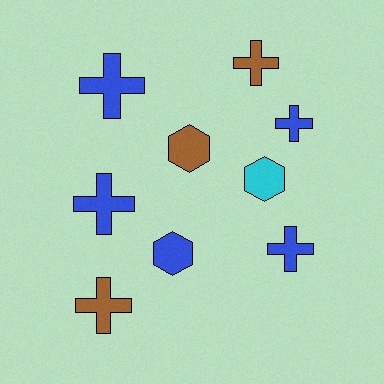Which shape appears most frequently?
Cross, with 6 objects.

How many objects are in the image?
There are 9 objects.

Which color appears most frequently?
Blue, with 5 objects.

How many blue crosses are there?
There are 4 blue crosses.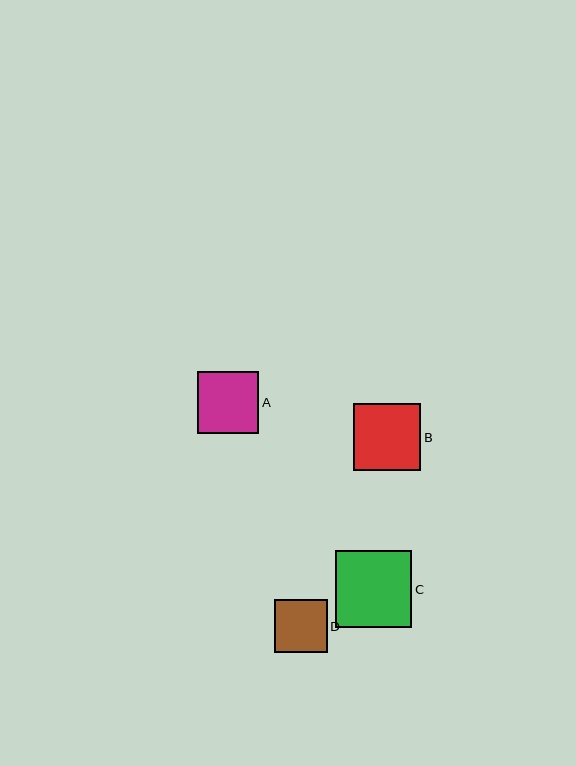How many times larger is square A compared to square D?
Square A is approximately 1.2 times the size of square D.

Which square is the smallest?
Square D is the smallest with a size of approximately 53 pixels.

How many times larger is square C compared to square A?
Square C is approximately 1.2 times the size of square A.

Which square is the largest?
Square C is the largest with a size of approximately 77 pixels.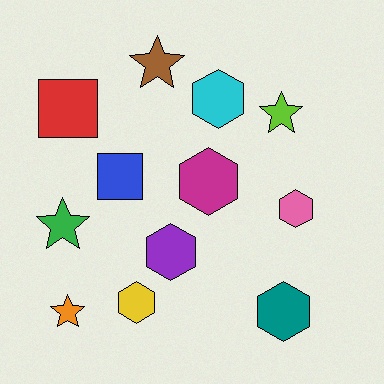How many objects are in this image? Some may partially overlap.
There are 12 objects.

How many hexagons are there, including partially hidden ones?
There are 6 hexagons.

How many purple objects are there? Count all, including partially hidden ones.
There is 1 purple object.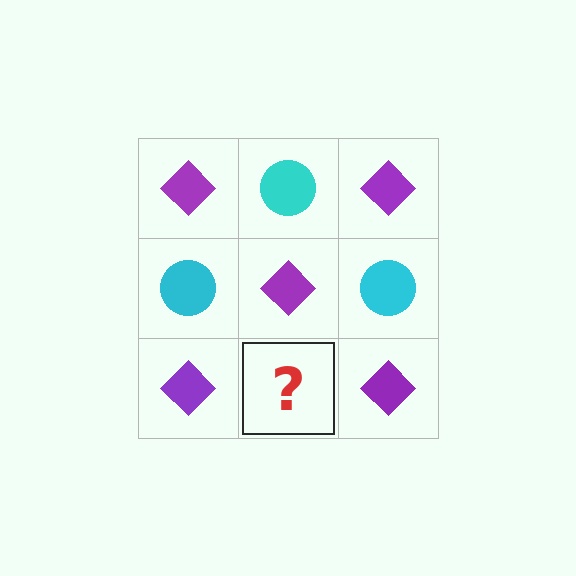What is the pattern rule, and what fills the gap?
The rule is that it alternates purple diamond and cyan circle in a checkerboard pattern. The gap should be filled with a cyan circle.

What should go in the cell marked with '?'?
The missing cell should contain a cyan circle.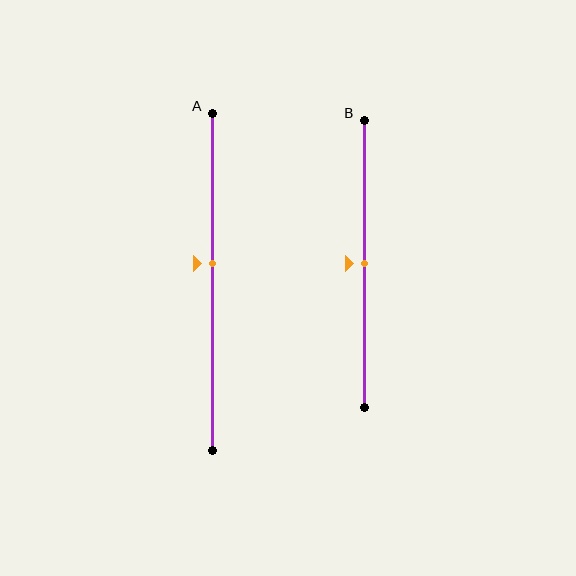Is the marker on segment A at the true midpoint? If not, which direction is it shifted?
No, the marker on segment A is shifted upward by about 5% of the segment length.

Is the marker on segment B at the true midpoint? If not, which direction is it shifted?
Yes, the marker on segment B is at the true midpoint.